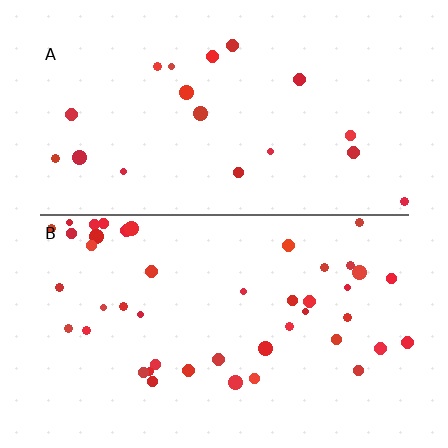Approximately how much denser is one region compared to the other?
Approximately 2.4× — region B over region A.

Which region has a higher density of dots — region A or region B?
B (the bottom).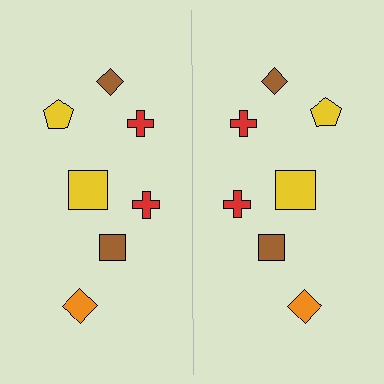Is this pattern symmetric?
Yes, this pattern has bilateral (reflection) symmetry.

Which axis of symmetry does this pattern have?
The pattern has a vertical axis of symmetry running through the center of the image.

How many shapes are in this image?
There are 14 shapes in this image.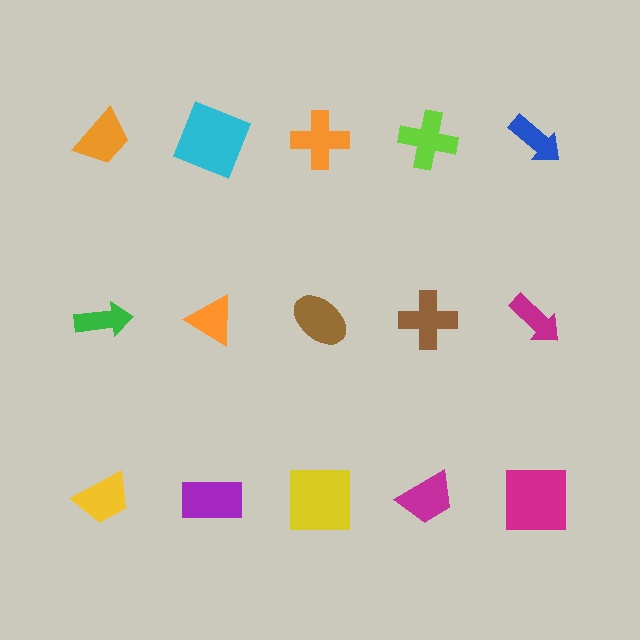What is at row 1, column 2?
A cyan square.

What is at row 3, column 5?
A magenta square.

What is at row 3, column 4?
A magenta trapezoid.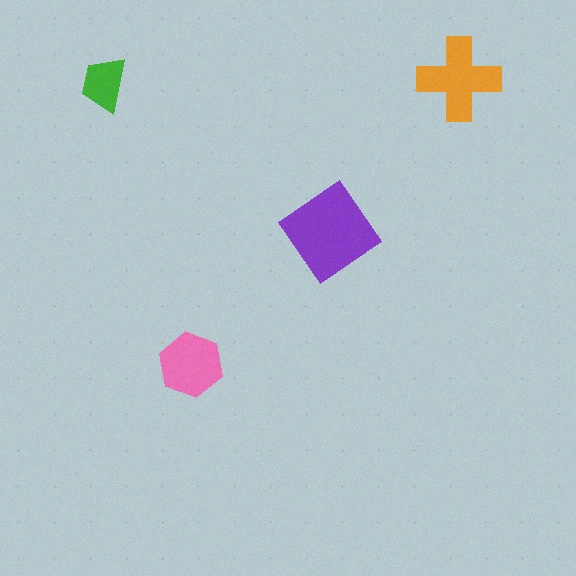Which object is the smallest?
The green trapezoid.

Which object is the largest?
The purple diamond.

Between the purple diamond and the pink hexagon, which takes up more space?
The purple diamond.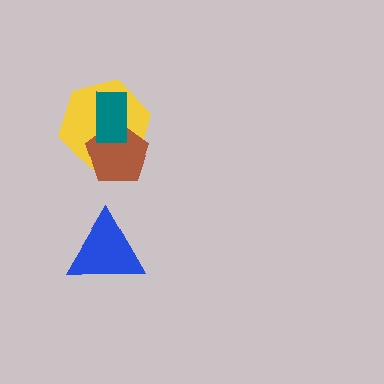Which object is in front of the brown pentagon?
The teal rectangle is in front of the brown pentagon.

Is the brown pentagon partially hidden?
Yes, it is partially covered by another shape.